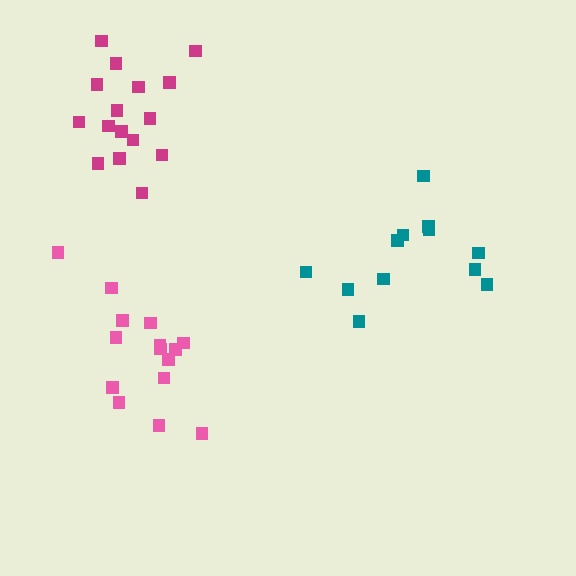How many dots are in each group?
Group 1: 15 dots, Group 2: 13 dots, Group 3: 16 dots (44 total).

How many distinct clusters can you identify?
There are 3 distinct clusters.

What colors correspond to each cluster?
The clusters are colored: pink, teal, magenta.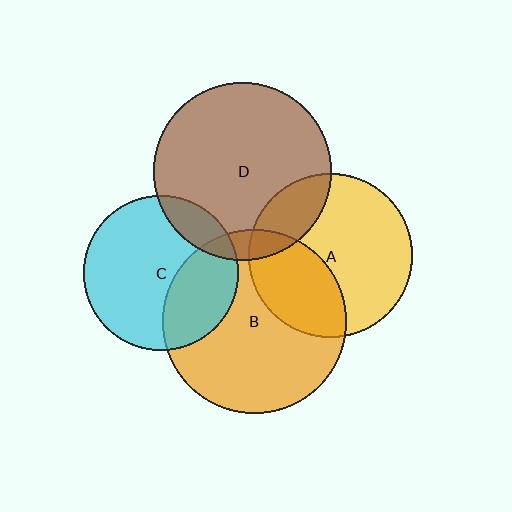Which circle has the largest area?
Circle B (orange).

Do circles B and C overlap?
Yes.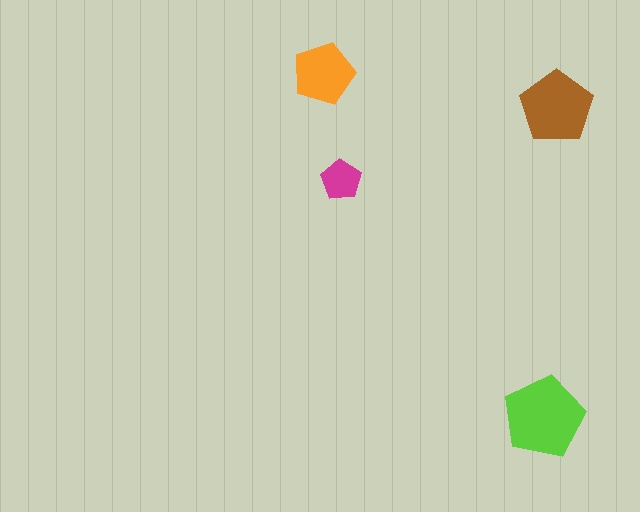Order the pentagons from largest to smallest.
the lime one, the brown one, the orange one, the magenta one.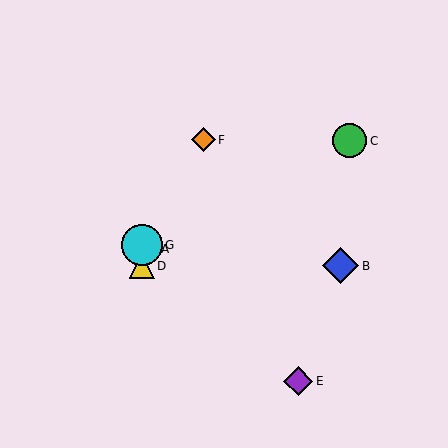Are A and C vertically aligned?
No, A is at x≈142 and C is at x≈350.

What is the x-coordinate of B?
Object B is at x≈341.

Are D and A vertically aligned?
Yes, both are at x≈142.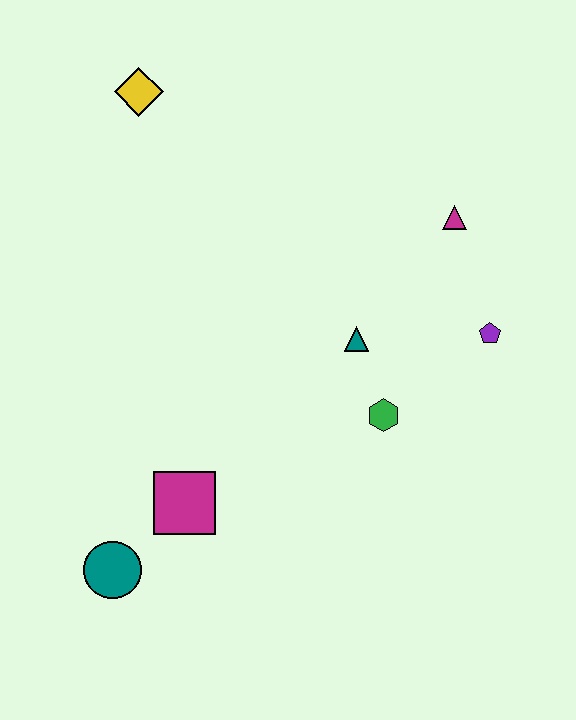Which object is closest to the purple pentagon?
The magenta triangle is closest to the purple pentagon.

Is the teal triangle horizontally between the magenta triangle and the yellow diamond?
Yes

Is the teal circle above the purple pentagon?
No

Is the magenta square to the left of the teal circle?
No